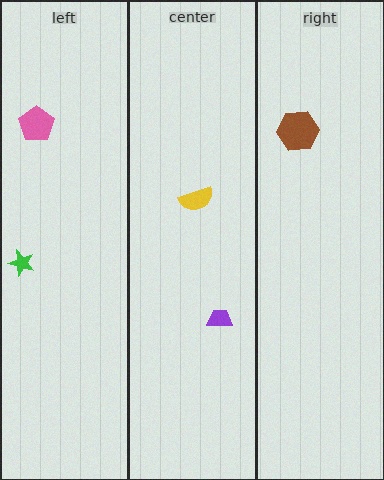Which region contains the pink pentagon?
The left region.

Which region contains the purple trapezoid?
The center region.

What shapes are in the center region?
The yellow semicircle, the purple trapezoid.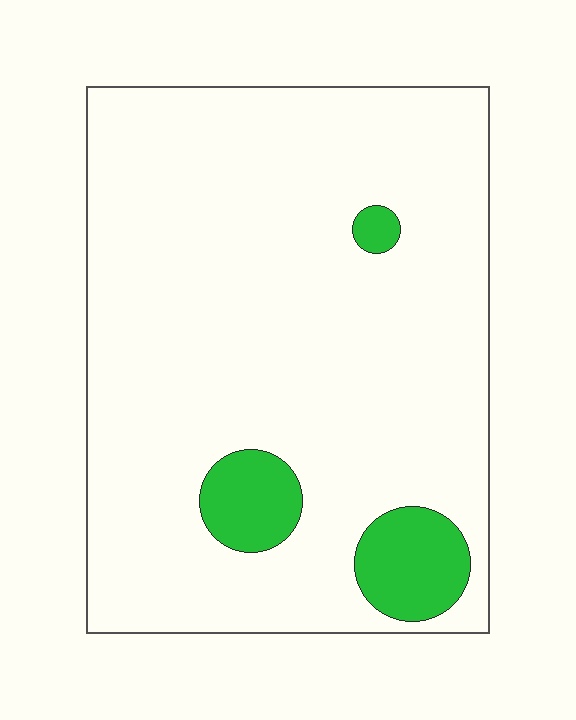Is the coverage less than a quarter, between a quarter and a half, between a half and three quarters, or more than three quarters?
Less than a quarter.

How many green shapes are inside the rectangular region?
3.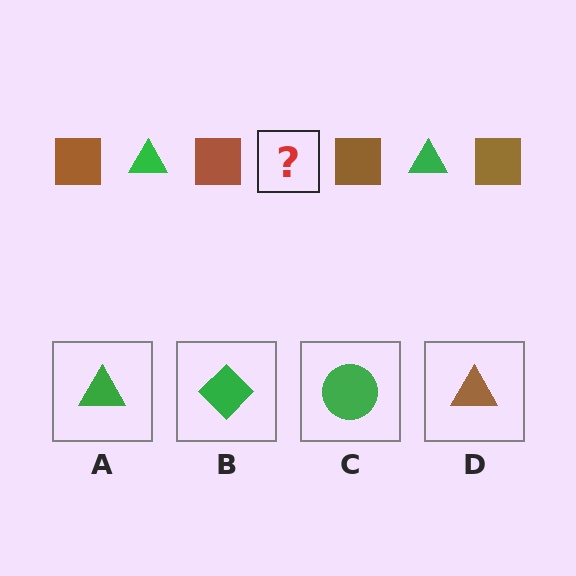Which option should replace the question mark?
Option A.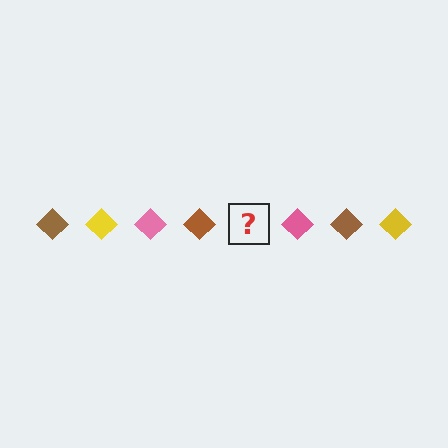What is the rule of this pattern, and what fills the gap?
The rule is that the pattern cycles through brown, yellow, pink diamonds. The gap should be filled with a yellow diamond.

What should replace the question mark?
The question mark should be replaced with a yellow diamond.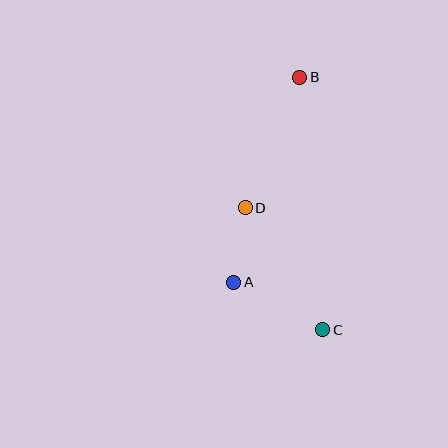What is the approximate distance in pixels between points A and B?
The distance between A and B is approximately 215 pixels.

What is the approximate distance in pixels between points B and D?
The distance between B and D is approximately 141 pixels.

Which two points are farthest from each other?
Points B and C are farthest from each other.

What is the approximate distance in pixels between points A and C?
The distance between A and C is approximately 100 pixels.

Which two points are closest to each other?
Points A and D are closest to each other.